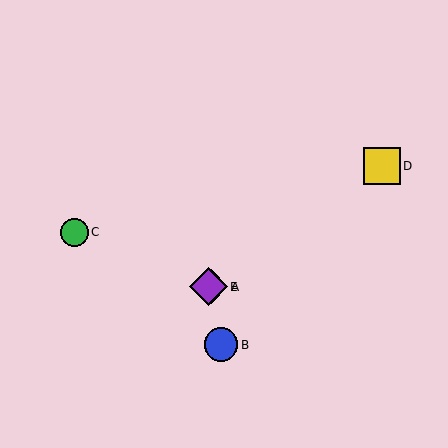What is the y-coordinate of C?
Object C is at y≈232.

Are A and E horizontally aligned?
Yes, both are at y≈287.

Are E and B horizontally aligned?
No, E is at y≈287 and B is at y≈345.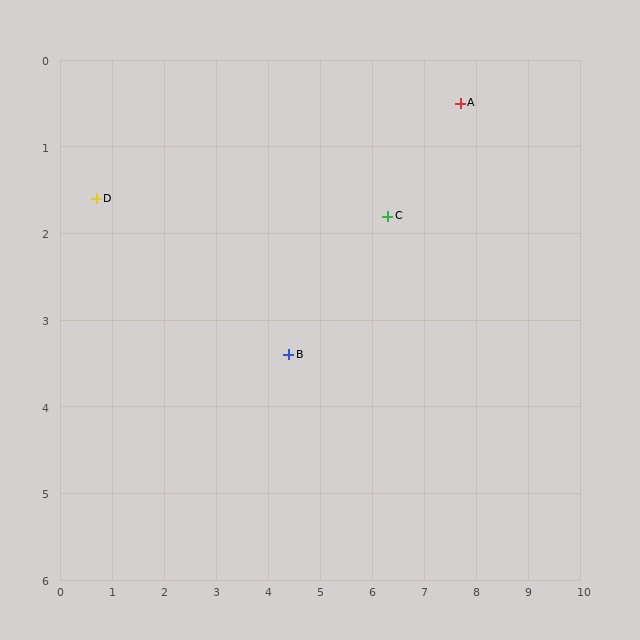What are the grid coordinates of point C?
Point C is at approximately (6.3, 1.8).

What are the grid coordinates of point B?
Point B is at approximately (4.4, 3.4).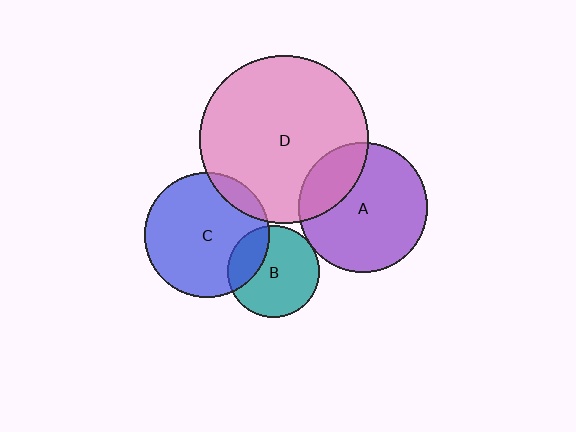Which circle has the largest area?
Circle D (pink).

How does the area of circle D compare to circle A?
Approximately 1.7 times.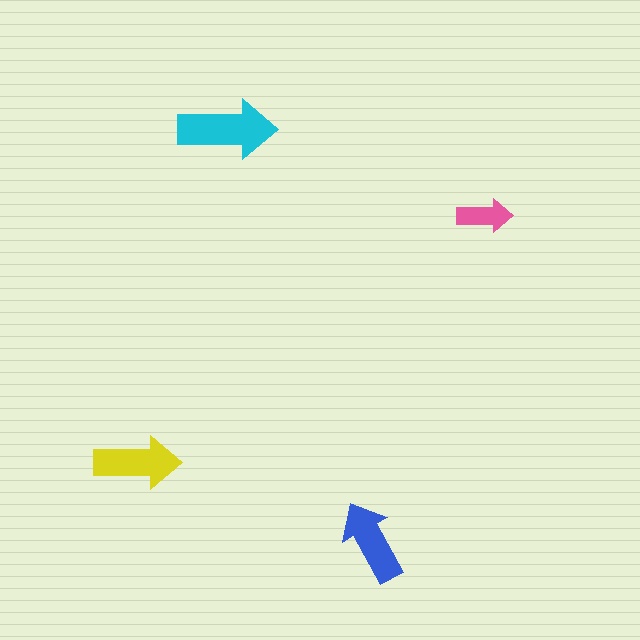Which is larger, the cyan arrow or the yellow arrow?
The cyan one.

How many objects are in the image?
There are 4 objects in the image.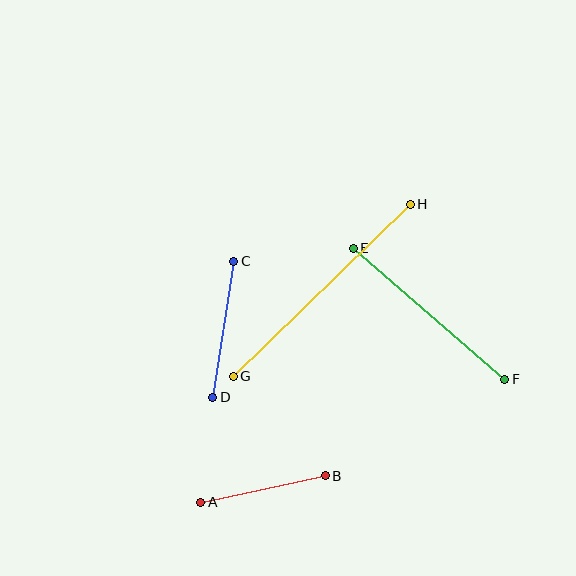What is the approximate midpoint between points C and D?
The midpoint is at approximately (223, 329) pixels.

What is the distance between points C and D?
The distance is approximately 138 pixels.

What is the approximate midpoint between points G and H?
The midpoint is at approximately (322, 290) pixels.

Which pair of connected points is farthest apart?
Points G and H are farthest apart.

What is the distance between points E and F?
The distance is approximately 200 pixels.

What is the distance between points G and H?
The distance is approximately 247 pixels.